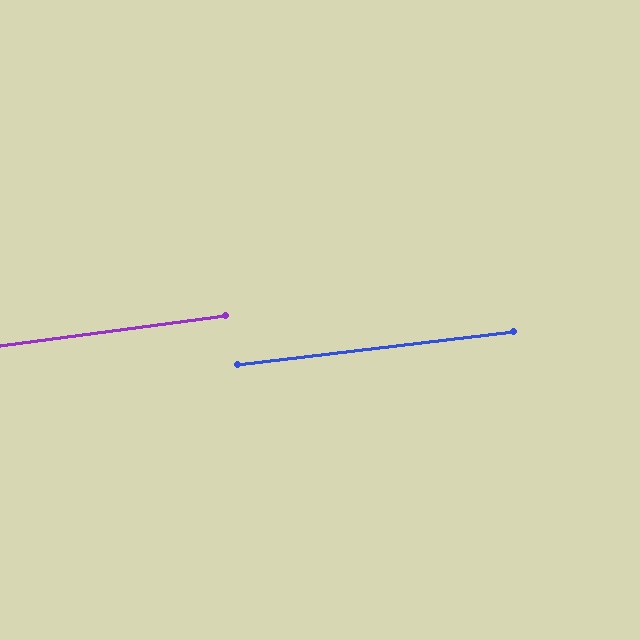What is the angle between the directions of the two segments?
Approximately 1 degree.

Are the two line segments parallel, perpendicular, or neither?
Parallel — their directions differ by only 0.8°.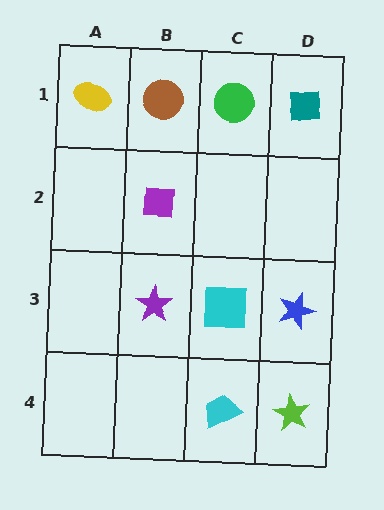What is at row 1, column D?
A teal square.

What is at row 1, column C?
A green circle.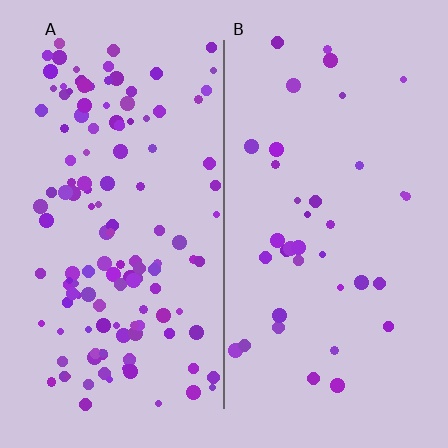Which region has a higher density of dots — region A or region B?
A (the left).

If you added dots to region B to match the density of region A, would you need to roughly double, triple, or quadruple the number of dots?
Approximately triple.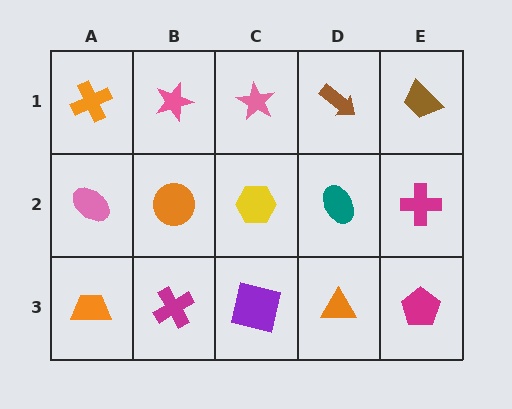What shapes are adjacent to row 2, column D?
A brown arrow (row 1, column D), an orange triangle (row 3, column D), a yellow hexagon (row 2, column C), a magenta cross (row 2, column E).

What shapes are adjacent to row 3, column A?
A pink ellipse (row 2, column A), a magenta cross (row 3, column B).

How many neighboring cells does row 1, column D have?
3.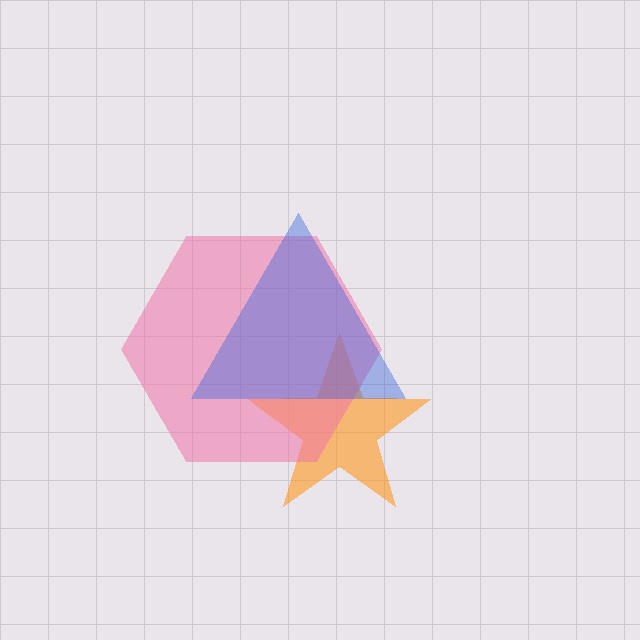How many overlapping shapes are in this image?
There are 3 overlapping shapes in the image.